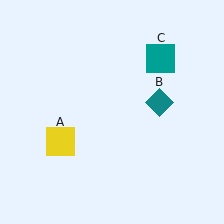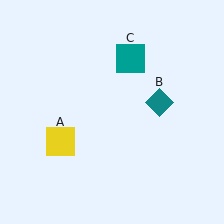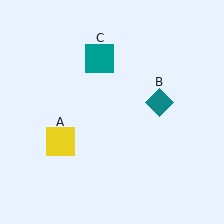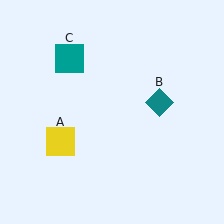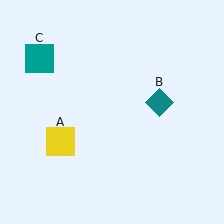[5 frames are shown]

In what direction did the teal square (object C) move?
The teal square (object C) moved left.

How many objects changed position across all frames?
1 object changed position: teal square (object C).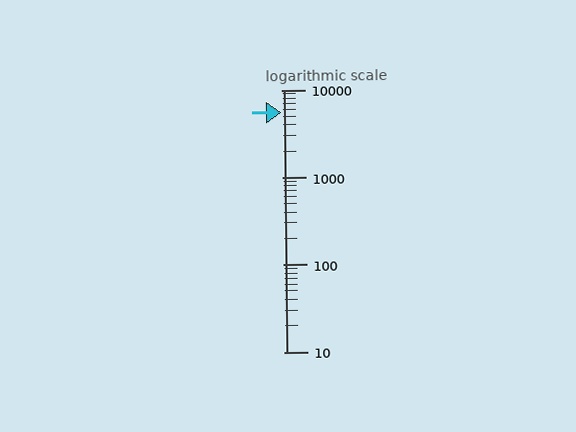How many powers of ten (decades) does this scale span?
The scale spans 3 decades, from 10 to 10000.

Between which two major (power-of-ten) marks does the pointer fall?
The pointer is between 1000 and 10000.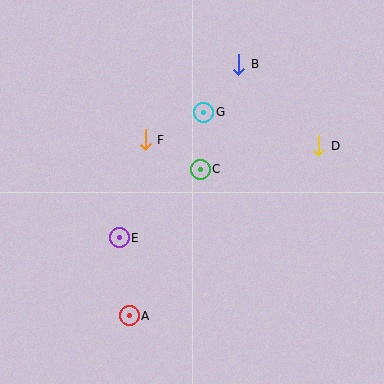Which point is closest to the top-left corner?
Point F is closest to the top-left corner.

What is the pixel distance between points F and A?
The distance between F and A is 177 pixels.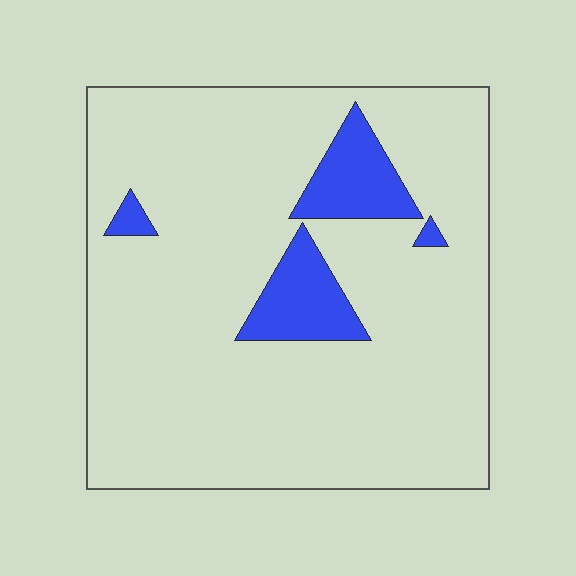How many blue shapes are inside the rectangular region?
4.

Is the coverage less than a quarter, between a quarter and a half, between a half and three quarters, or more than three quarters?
Less than a quarter.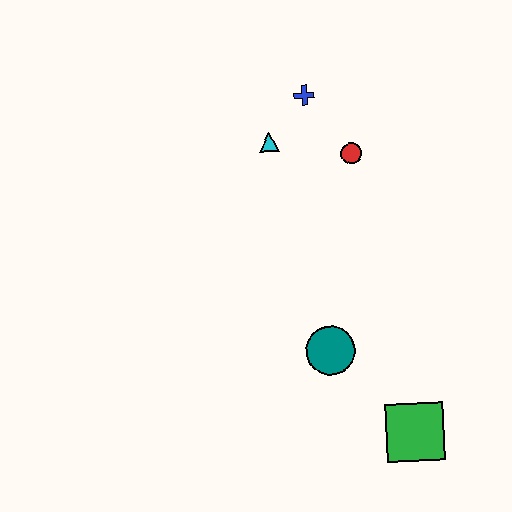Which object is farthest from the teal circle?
The blue cross is farthest from the teal circle.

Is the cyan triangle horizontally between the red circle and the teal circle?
No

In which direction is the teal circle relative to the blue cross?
The teal circle is below the blue cross.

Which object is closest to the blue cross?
The cyan triangle is closest to the blue cross.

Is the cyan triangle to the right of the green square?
No